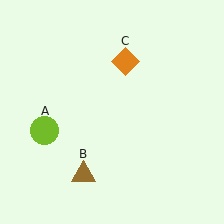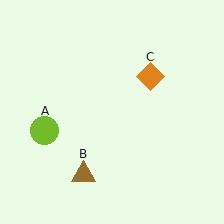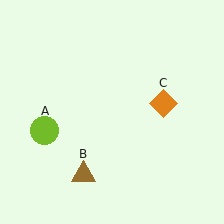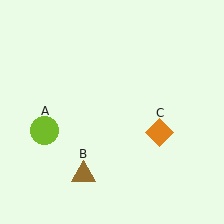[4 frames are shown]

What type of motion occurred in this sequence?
The orange diamond (object C) rotated clockwise around the center of the scene.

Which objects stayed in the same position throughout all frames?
Lime circle (object A) and brown triangle (object B) remained stationary.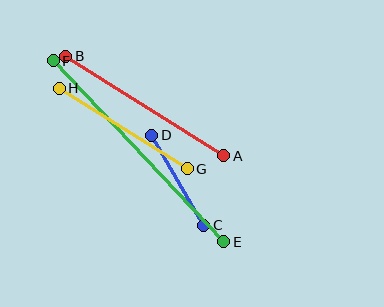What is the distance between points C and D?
The distance is approximately 104 pixels.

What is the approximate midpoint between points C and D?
The midpoint is at approximately (178, 180) pixels.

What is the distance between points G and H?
The distance is approximately 151 pixels.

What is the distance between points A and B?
The distance is approximately 187 pixels.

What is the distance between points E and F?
The distance is approximately 249 pixels.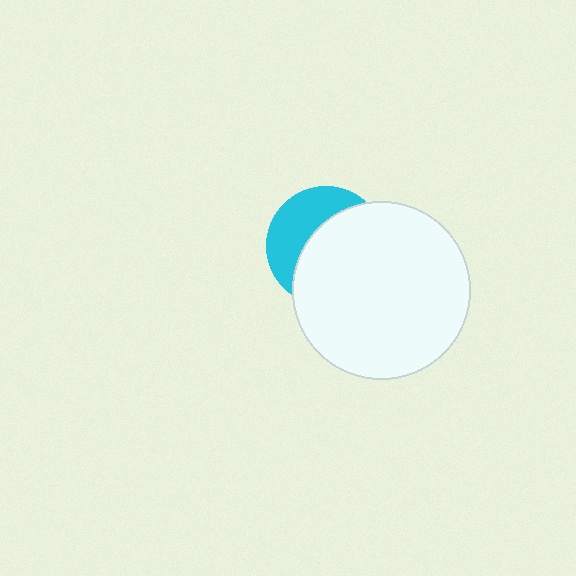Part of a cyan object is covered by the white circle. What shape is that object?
It is a circle.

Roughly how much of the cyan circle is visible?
A small part of it is visible (roughly 38%).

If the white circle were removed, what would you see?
You would see the complete cyan circle.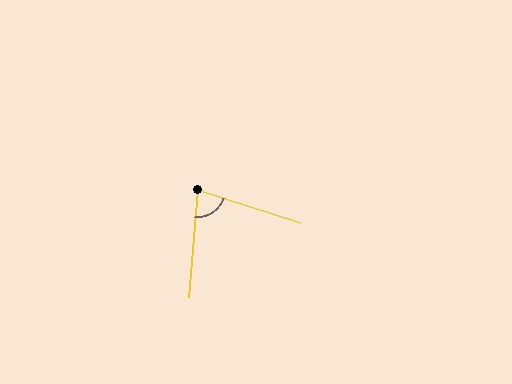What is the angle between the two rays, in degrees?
Approximately 77 degrees.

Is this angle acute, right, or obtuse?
It is acute.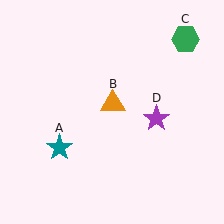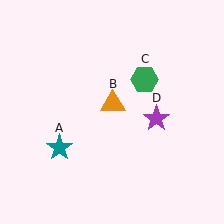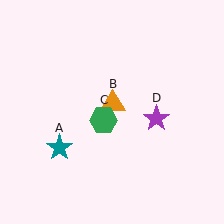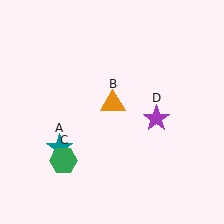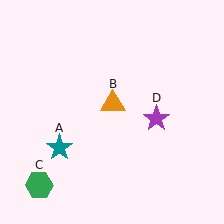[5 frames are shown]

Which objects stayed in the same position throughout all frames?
Teal star (object A) and orange triangle (object B) and purple star (object D) remained stationary.